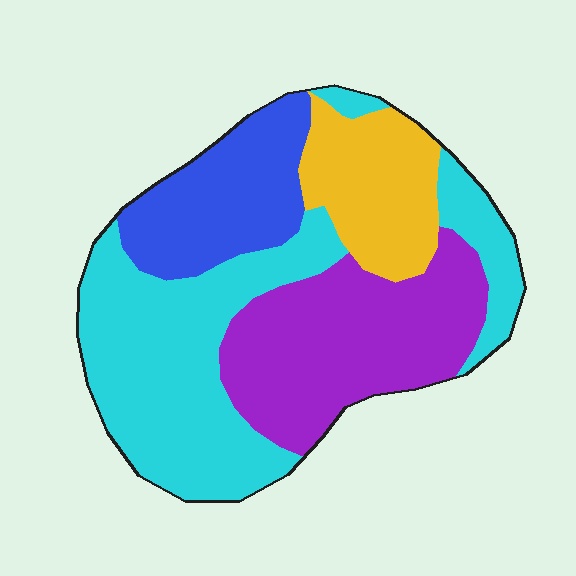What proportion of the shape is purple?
Purple takes up about one quarter (1/4) of the shape.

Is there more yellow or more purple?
Purple.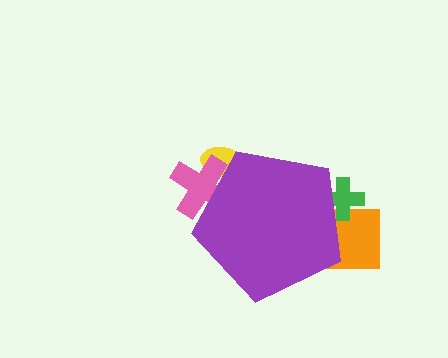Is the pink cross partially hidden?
Yes, the pink cross is partially hidden behind the purple pentagon.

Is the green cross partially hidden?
Yes, the green cross is partially hidden behind the purple pentagon.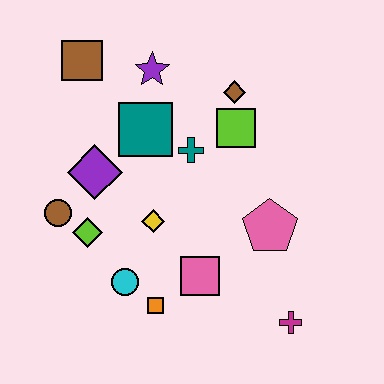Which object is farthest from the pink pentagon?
The brown square is farthest from the pink pentagon.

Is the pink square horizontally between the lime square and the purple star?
Yes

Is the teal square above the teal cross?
Yes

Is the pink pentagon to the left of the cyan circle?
No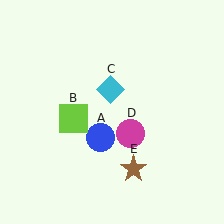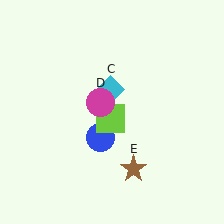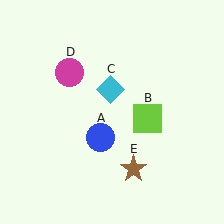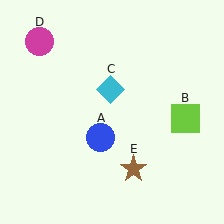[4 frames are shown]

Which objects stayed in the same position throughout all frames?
Blue circle (object A) and cyan diamond (object C) and brown star (object E) remained stationary.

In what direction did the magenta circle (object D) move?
The magenta circle (object D) moved up and to the left.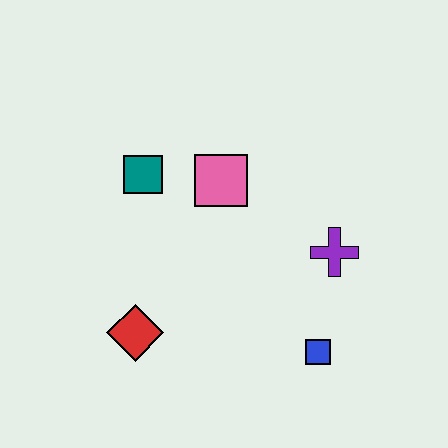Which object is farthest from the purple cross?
The red diamond is farthest from the purple cross.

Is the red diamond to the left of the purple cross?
Yes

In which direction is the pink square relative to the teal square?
The pink square is to the right of the teal square.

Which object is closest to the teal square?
The pink square is closest to the teal square.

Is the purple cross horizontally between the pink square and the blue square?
No